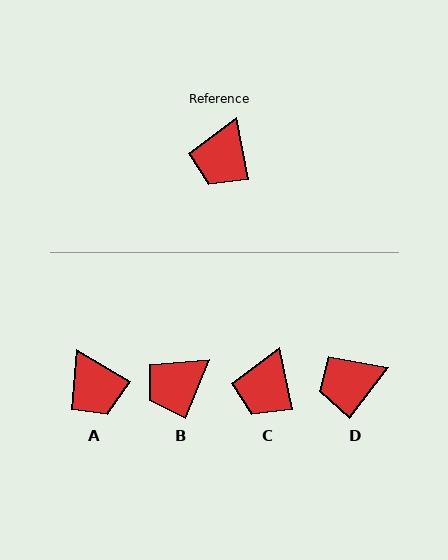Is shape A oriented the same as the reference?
No, it is off by about 48 degrees.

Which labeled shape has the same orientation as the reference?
C.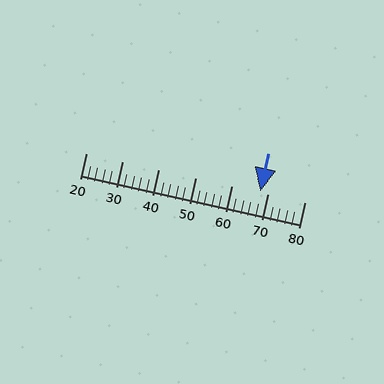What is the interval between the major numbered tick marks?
The major tick marks are spaced 10 units apart.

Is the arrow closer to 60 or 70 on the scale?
The arrow is closer to 70.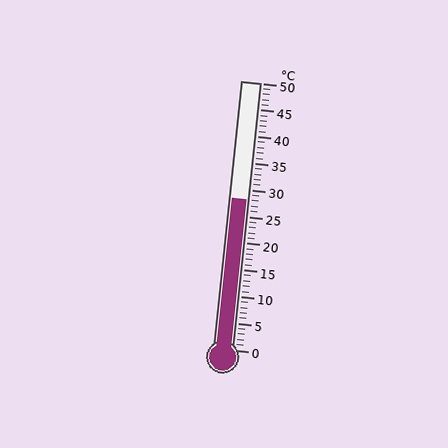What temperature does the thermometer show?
The thermometer shows approximately 28°C.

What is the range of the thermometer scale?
The thermometer scale ranges from 0°C to 50°C.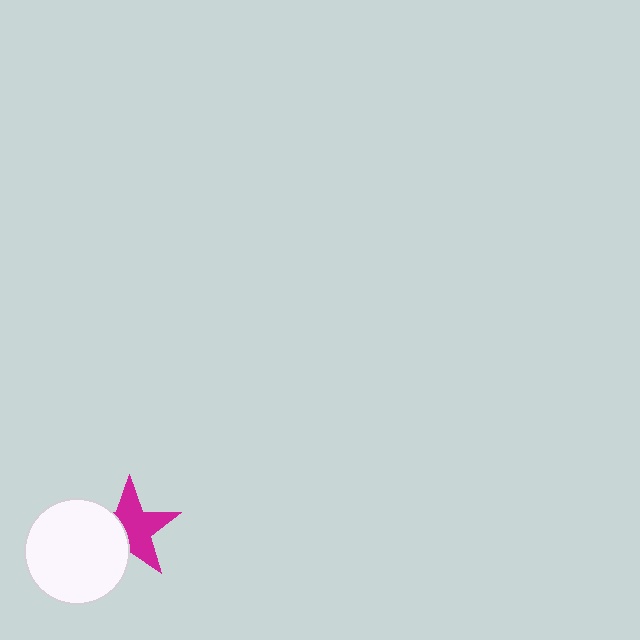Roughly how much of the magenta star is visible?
About half of it is visible (roughly 62%).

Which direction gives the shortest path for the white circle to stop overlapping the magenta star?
Moving left gives the shortest separation.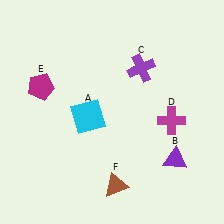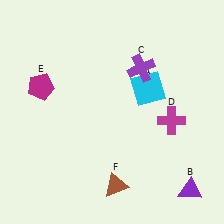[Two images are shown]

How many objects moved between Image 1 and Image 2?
2 objects moved between the two images.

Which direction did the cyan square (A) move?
The cyan square (A) moved right.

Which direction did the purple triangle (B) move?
The purple triangle (B) moved down.